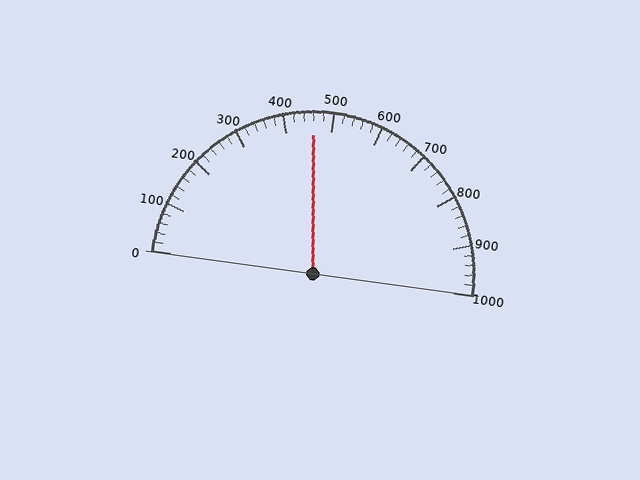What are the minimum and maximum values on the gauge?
The gauge ranges from 0 to 1000.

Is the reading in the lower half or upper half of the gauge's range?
The reading is in the lower half of the range (0 to 1000).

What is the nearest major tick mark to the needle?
The nearest major tick mark is 500.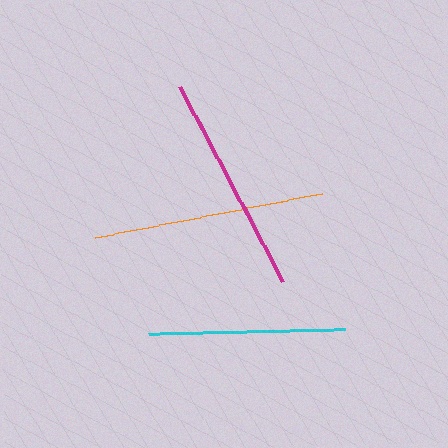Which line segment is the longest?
The orange line is the longest at approximately 231 pixels.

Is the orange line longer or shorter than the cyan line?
The orange line is longer than the cyan line.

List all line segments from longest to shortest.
From longest to shortest: orange, magenta, cyan.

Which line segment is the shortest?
The cyan line is the shortest at approximately 197 pixels.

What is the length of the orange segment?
The orange segment is approximately 231 pixels long.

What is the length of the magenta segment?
The magenta segment is approximately 220 pixels long.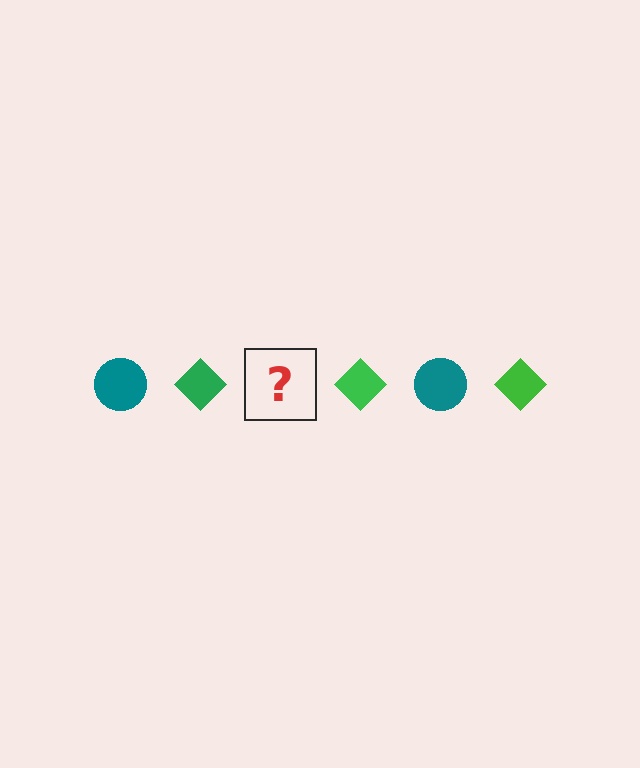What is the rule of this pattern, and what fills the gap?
The rule is that the pattern alternates between teal circle and green diamond. The gap should be filled with a teal circle.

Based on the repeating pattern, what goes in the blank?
The blank should be a teal circle.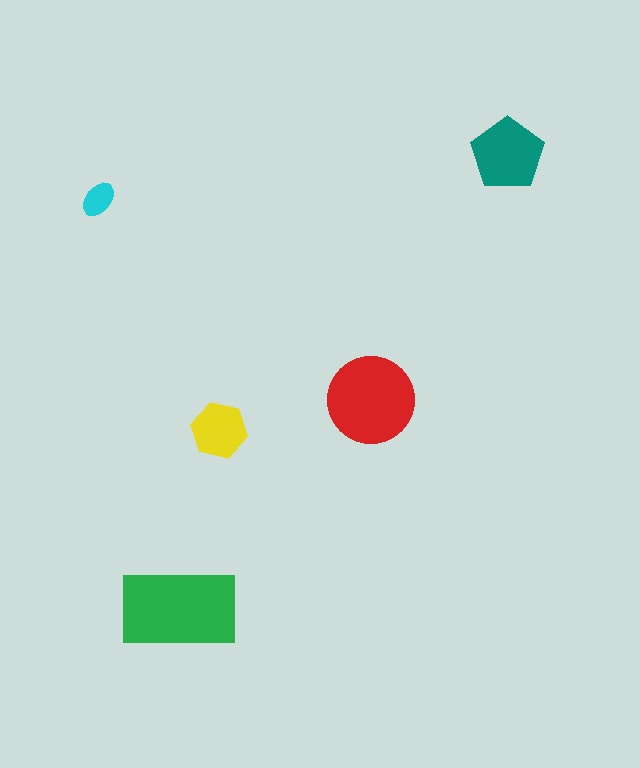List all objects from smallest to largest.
The cyan ellipse, the yellow hexagon, the teal pentagon, the red circle, the green rectangle.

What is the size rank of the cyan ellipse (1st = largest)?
5th.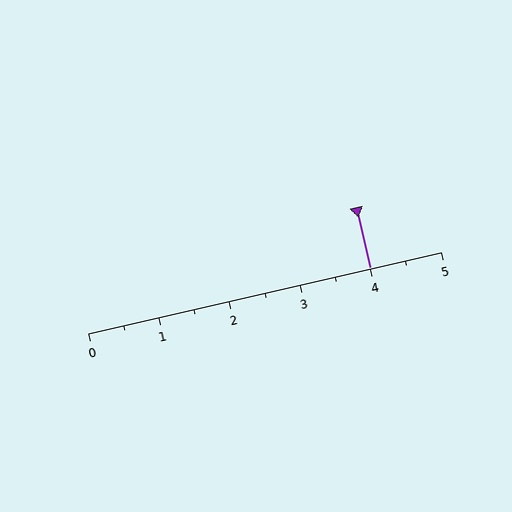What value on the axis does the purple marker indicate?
The marker indicates approximately 4.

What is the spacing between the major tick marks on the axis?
The major ticks are spaced 1 apart.